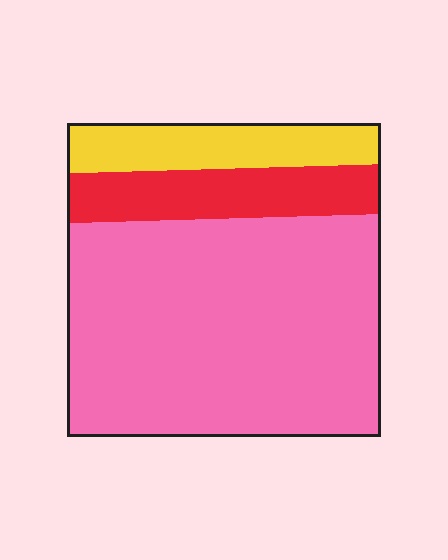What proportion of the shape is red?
Red takes up less than a sixth of the shape.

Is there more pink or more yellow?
Pink.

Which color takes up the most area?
Pink, at roughly 70%.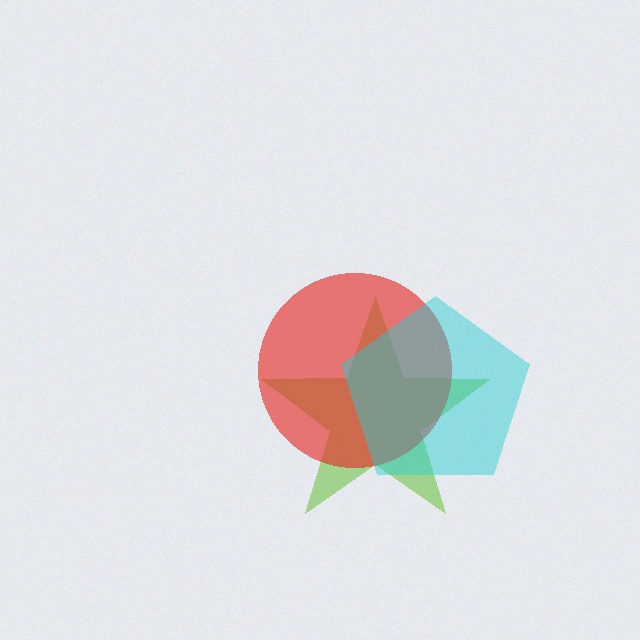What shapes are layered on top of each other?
The layered shapes are: a lime star, a red circle, a cyan pentagon.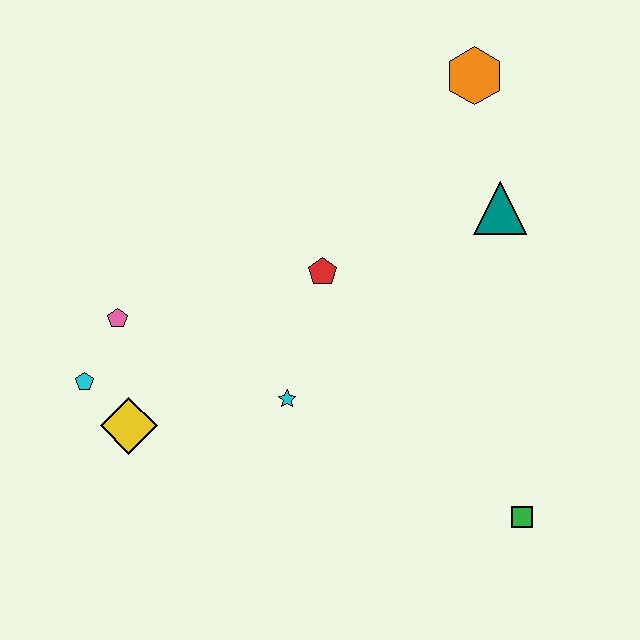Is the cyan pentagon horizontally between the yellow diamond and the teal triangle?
No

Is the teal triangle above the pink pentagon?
Yes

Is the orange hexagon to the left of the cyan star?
No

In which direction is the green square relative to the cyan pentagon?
The green square is to the right of the cyan pentagon.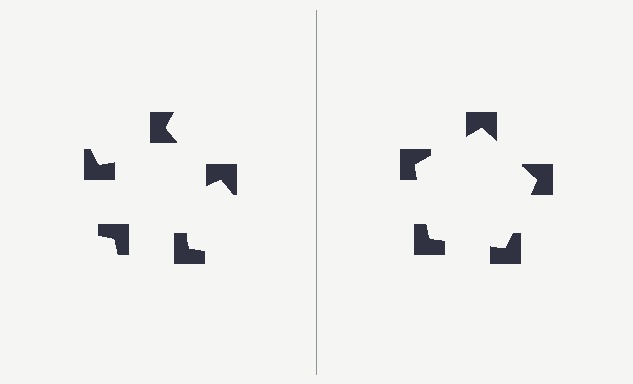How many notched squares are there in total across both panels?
10 — 5 on each side.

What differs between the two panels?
The notched squares are positioned identically on both sides; only the wedge orientations differ. On the right they align to a pentagon; on the left they are misaligned.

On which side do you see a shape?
An illusory pentagon appears on the right side. On the left side the wedge cuts are rotated, so no coherent shape forms.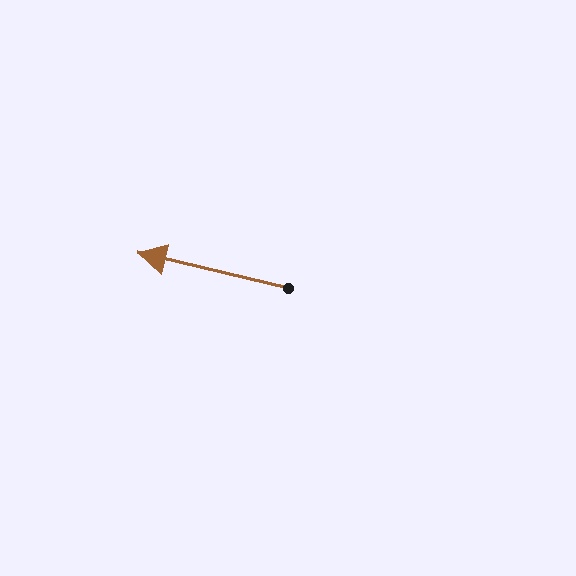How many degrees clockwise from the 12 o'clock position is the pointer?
Approximately 283 degrees.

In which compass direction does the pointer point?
West.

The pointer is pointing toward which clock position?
Roughly 9 o'clock.